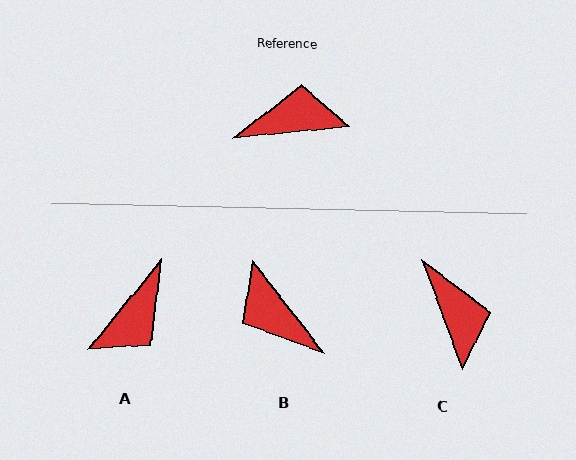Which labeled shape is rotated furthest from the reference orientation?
A, about 135 degrees away.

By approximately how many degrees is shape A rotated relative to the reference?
Approximately 135 degrees clockwise.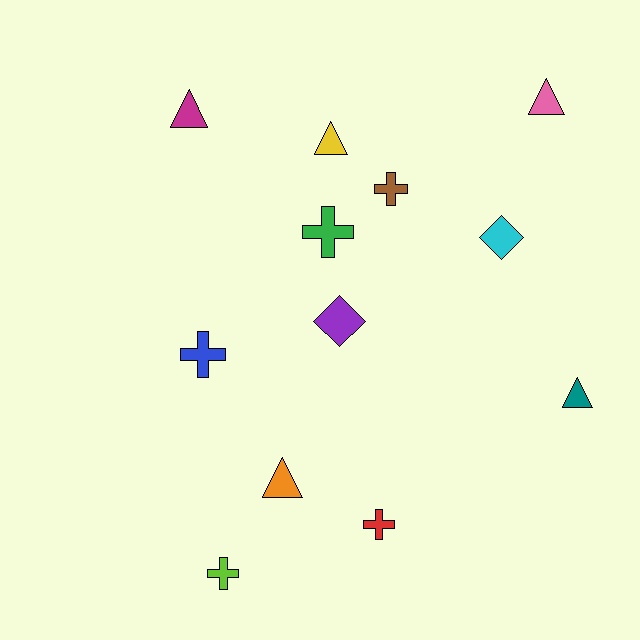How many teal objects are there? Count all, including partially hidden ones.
There is 1 teal object.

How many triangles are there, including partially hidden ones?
There are 5 triangles.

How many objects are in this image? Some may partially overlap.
There are 12 objects.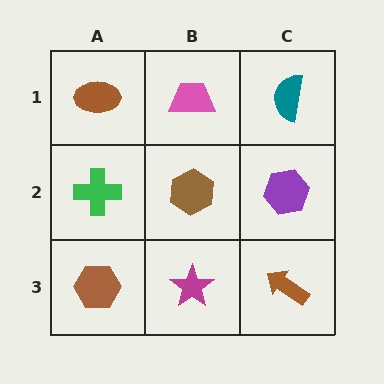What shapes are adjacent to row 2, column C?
A teal semicircle (row 1, column C), a brown arrow (row 3, column C), a brown hexagon (row 2, column B).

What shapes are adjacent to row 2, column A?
A brown ellipse (row 1, column A), a brown hexagon (row 3, column A), a brown hexagon (row 2, column B).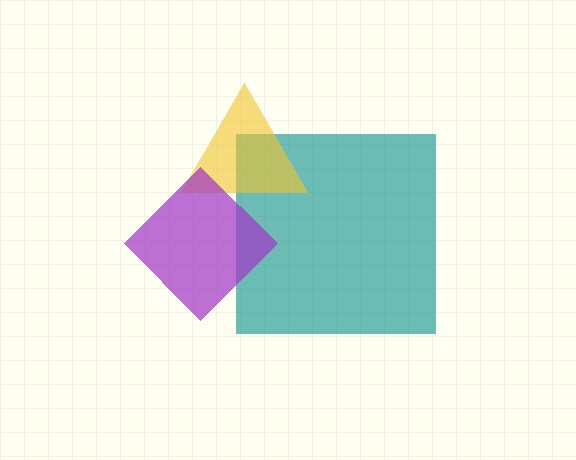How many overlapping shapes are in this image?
There are 3 overlapping shapes in the image.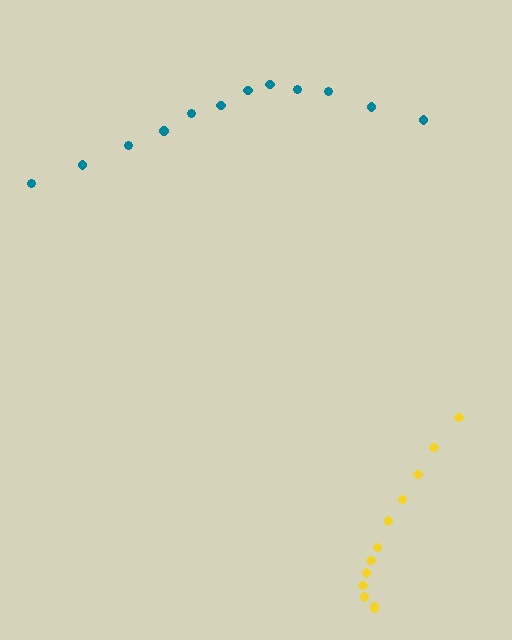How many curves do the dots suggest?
There are 2 distinct paths.